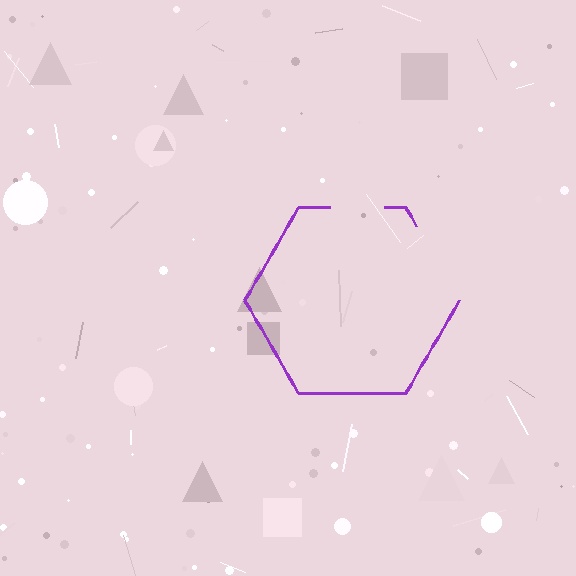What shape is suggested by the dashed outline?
The dashed outline suggests a hexagon.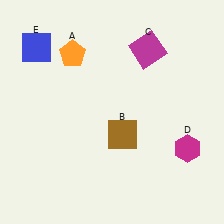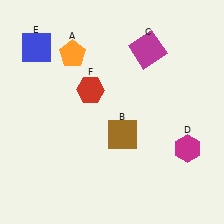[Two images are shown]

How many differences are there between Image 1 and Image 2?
There is 1 difference between the two images.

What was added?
A red hexagon (F) was added in Image 2.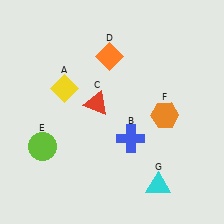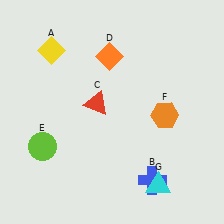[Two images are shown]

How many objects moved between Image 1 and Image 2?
2 objects moved between the two images.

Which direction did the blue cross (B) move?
The blue cross (B) moved down.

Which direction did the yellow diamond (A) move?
The yellow diamond (A) moved up.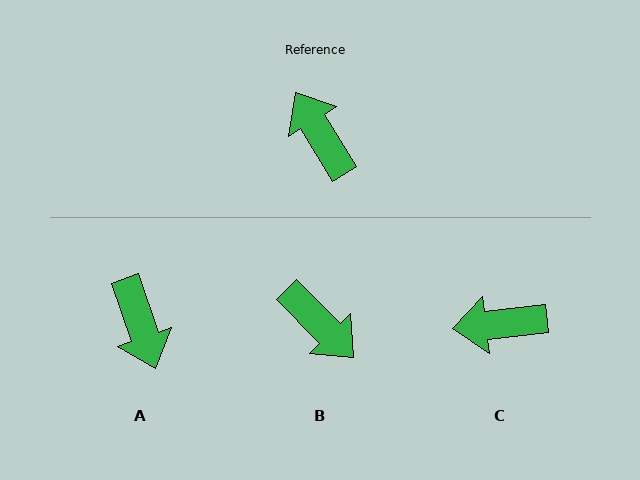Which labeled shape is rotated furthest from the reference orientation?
A, about 167 degrees away.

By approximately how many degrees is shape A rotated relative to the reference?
Approximately 167 degrees counter-clockwise.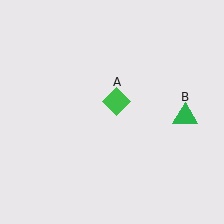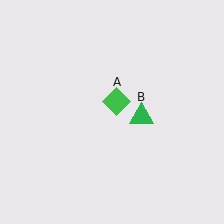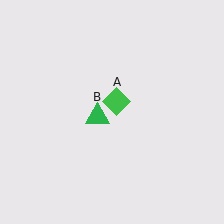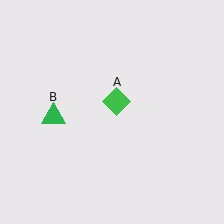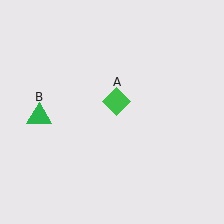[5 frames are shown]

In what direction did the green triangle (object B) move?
The green triangle (object B) moved left.